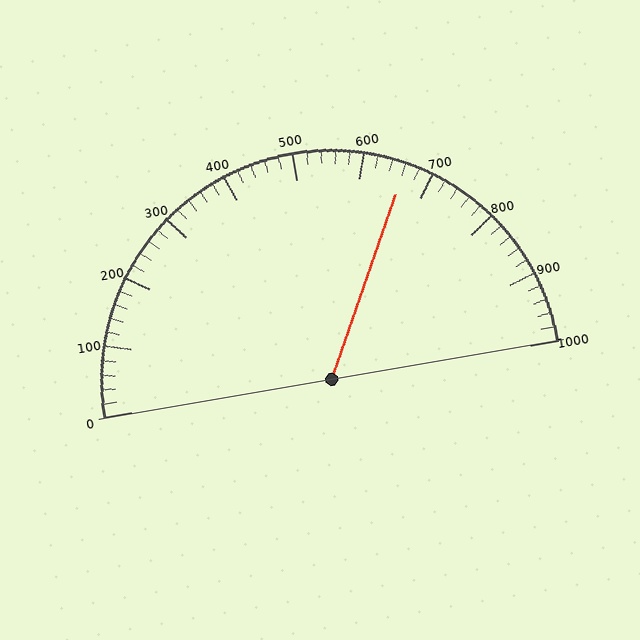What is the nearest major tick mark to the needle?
The nearest major tick mark is 700.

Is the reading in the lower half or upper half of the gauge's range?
The reading is in the upper half of the range (0 to 1000).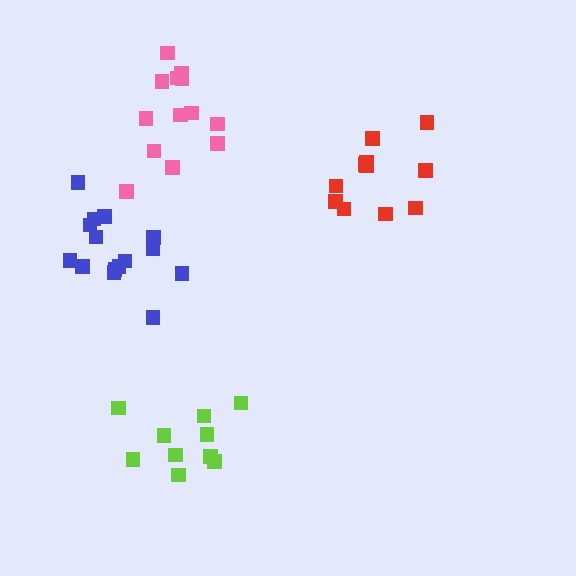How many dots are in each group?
Group 1: 11 dots, Group 2: 15 dots, Group 3: 10 dots, Group 4: 13 dots (49 total).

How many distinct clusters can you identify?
There are 4 distinct clusters.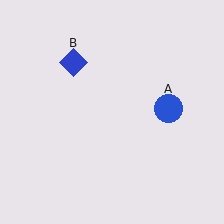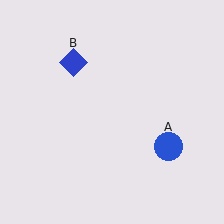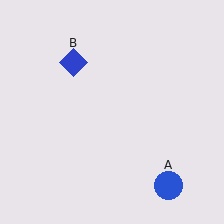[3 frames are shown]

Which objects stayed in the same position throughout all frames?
Blue diamond (object B) remained stationary.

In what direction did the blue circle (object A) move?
The blue circle (object A) moved down.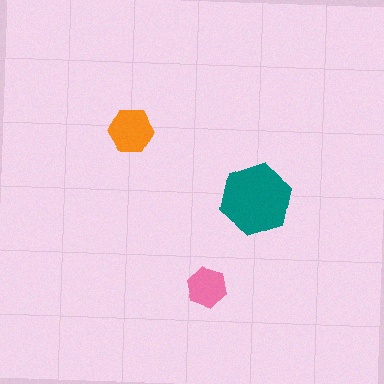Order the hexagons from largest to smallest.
the teal one, the orange one, the pink one.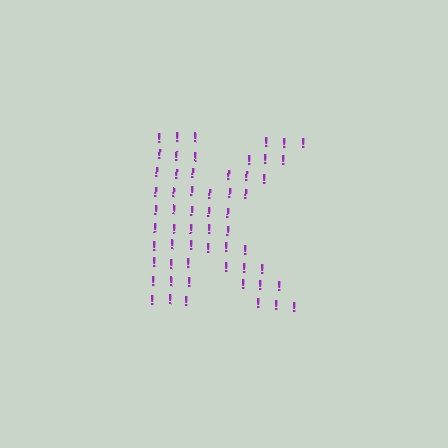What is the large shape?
The large shape is the letter K.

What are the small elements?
The small elements are exclamation marks.